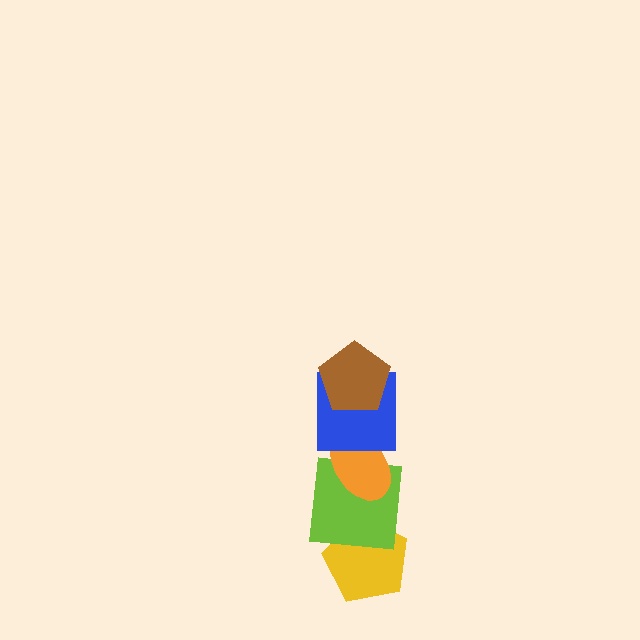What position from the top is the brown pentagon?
The brown pentagon is 1st from the top.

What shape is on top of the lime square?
The orange ellipse is on top of the lime square.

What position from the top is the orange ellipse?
The orange ellipse is 3rd from the top.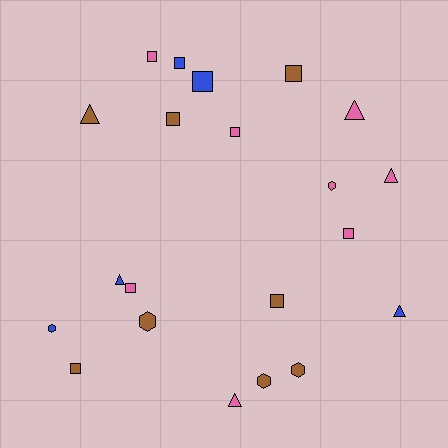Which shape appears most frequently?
Square, with 10 objects.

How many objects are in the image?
There are 21 objects.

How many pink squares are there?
There are 4 pink squares.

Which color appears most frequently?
Pink, with 8 objects.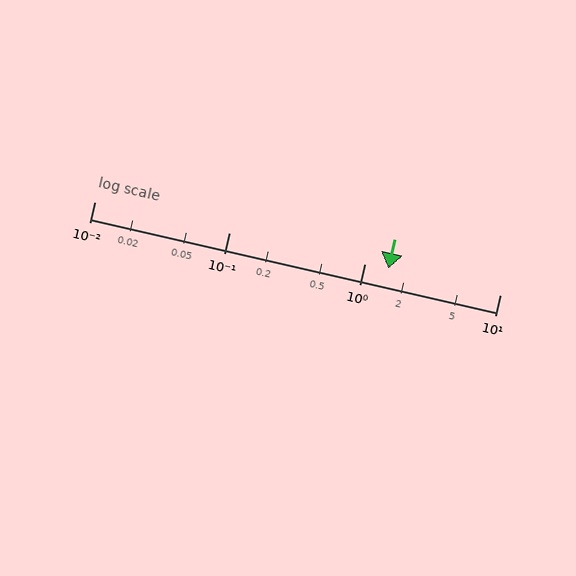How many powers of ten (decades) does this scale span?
The scale spans 3 decades, from 0.01 to 10.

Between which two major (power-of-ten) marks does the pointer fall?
The pointer is between 1 and 10.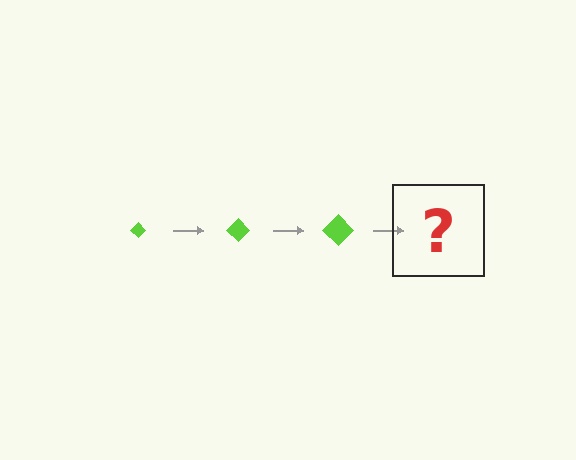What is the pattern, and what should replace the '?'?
The pattern is that the diamond gets progressively larger each step. The '?' should be a lime diamond, larger than the previous one.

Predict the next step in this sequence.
The next step is a lime diamond, larger than the previous one.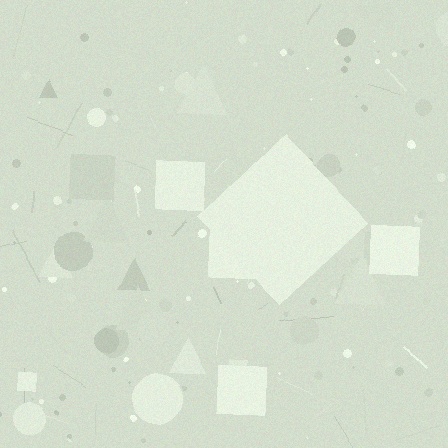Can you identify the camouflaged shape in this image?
The camouflaged shape is a diamond.